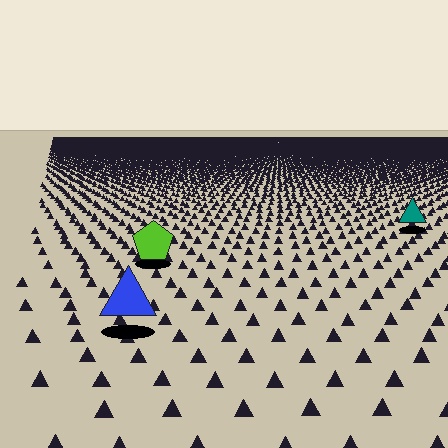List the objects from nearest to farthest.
From nearest to farthest: the blue triangle, the lime pentagon, the teal triangle.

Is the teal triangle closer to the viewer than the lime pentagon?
No. The lime pentagon is closer — you can tell from the texture gradient: the ground texture is coarser near it.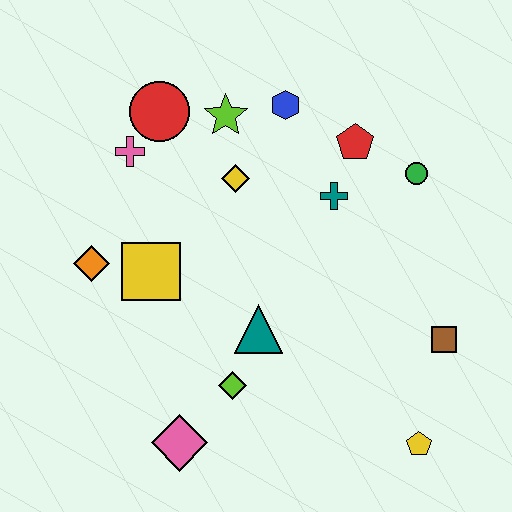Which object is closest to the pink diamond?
The lime diamond is closest to the pink diamond.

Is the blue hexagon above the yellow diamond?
Yes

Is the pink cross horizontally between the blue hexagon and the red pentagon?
No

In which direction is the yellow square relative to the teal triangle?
The yellow square is to the left of the teal triangle.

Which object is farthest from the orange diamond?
The yellow pentagon is farthest from the orange diamond.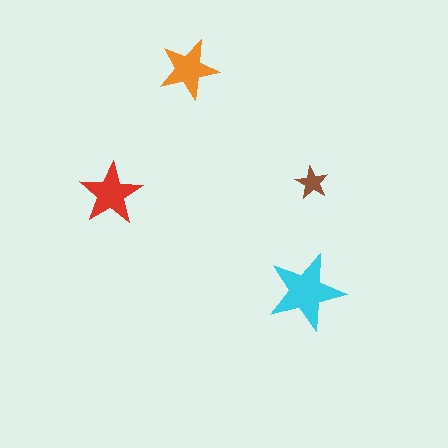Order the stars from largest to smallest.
the cyan one, the red one, the orange one, the brown one.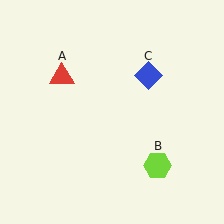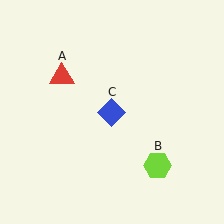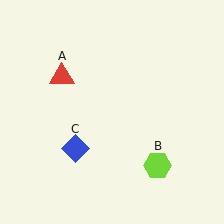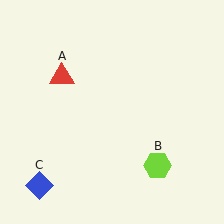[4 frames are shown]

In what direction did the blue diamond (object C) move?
The blue diamond (object C) moved down and to the left.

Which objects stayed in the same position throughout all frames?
Red triangle (object A) and lime hexagon (object B) remained stationary.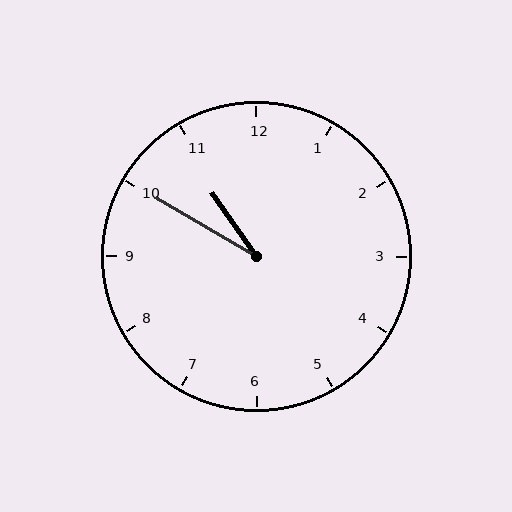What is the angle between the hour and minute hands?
Approximately 25 degrees.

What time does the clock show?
10:50.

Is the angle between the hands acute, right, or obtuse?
It is acute.